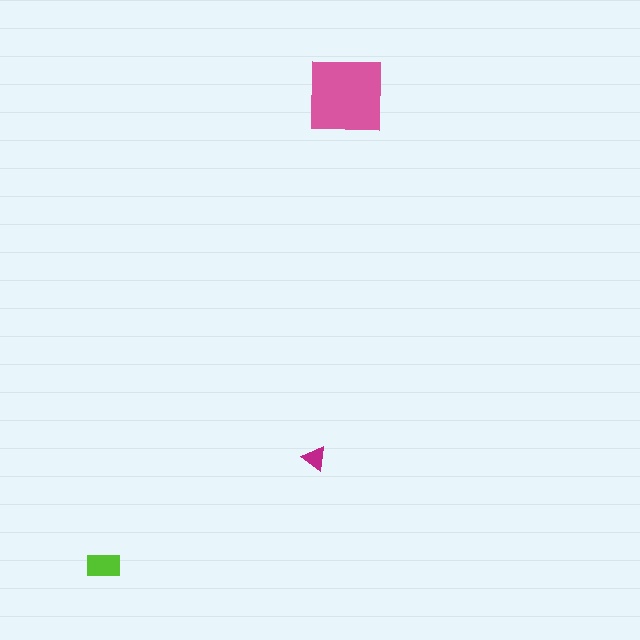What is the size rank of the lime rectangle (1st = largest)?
2nd.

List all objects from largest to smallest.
The pink square, the lime rectangle, the magenta triangle.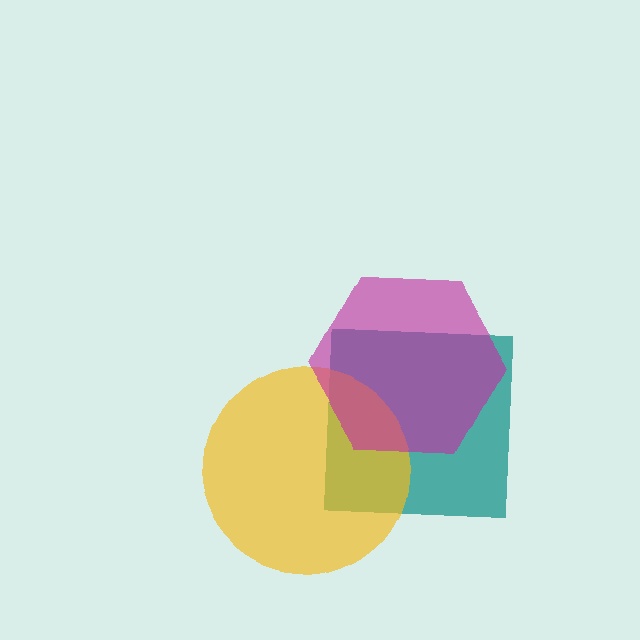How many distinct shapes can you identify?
There are 3 distinct shapes: a teal square, a yellow circle, a magenta hexagon.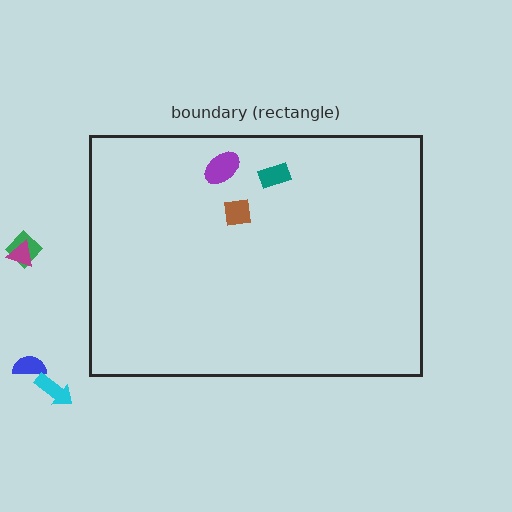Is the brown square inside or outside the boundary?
Inside.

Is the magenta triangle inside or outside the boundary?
Outside.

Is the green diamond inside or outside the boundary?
Outside.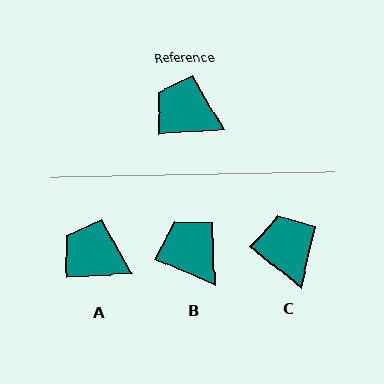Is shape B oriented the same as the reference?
No, it is off by about 27 degrees.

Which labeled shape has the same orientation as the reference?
A.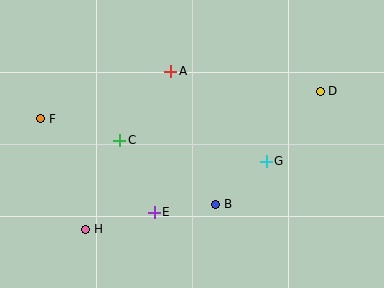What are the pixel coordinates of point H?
Point H is at (86, 229).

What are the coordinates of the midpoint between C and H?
The midpoint between C and H is at (103, 185).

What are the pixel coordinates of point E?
Point E is at (154, 212).